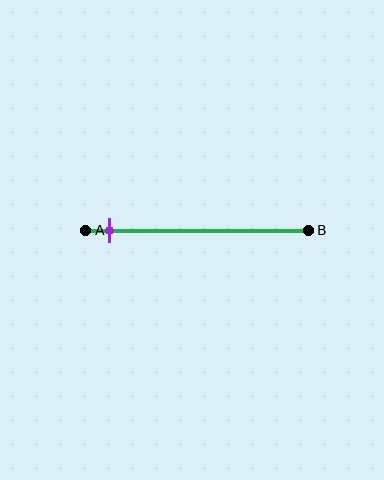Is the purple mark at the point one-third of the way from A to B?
No, the mark is at about 10% from A, not at the 33% one-third point.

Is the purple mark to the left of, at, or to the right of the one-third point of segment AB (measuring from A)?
The purple mark is to the left of the one-third point of segment AB.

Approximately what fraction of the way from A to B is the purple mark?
The purple mark is approximately 10% of the way from A to B.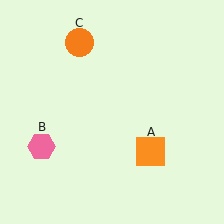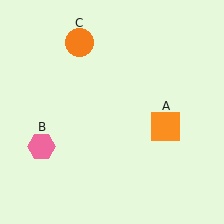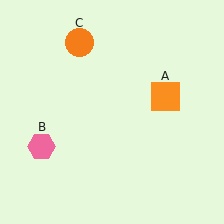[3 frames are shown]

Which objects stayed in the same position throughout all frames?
Pink hexagon (object B) and orange circle (object C) remained stationary.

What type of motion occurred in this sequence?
The orange square (object A) rotated counterclockwise around the center of the scene.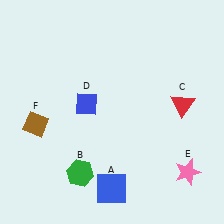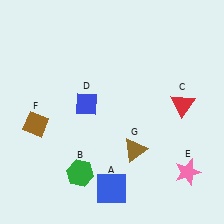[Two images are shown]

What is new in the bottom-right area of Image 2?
A brown triangle (G) was added in the bottom-right area of Image 2.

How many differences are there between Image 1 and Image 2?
There is 1 difference between the two images.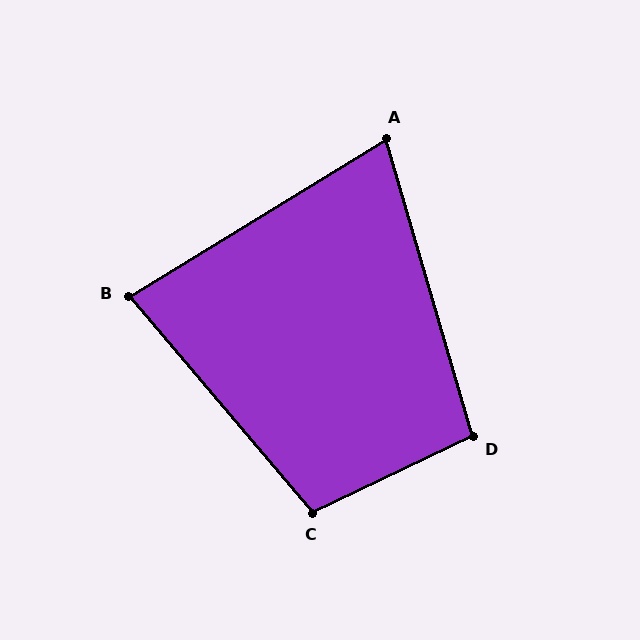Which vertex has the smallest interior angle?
A, at approximately 75 degrees.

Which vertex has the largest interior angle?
C, at approximately 105 degrees.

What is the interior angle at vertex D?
Approximately 99 degrees (obtuse).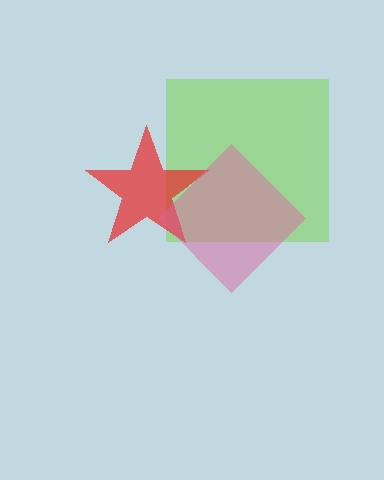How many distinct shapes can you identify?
There are 3 distinct shapes: a lime square, a red star, a pink diamond.